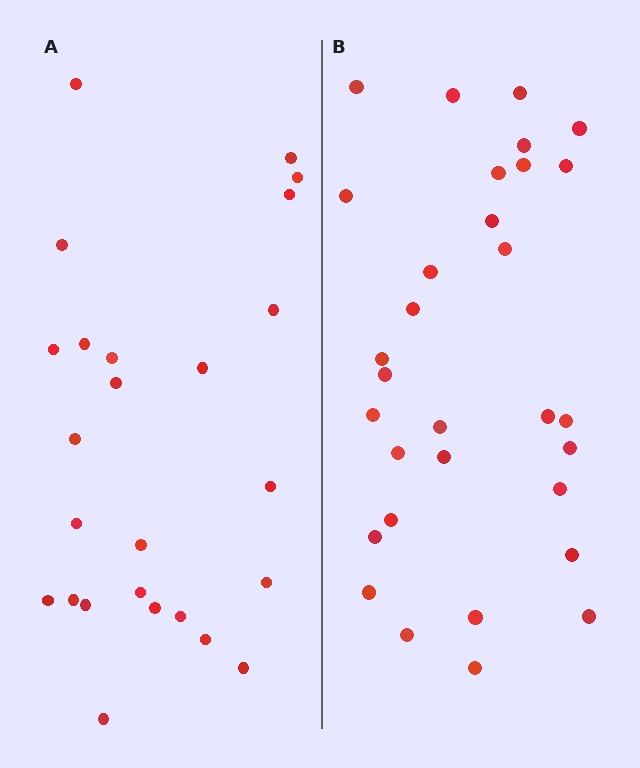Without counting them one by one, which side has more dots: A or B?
Region B (the right region) has more dots.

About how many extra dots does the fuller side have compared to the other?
Region B has about 6 more dots than region A.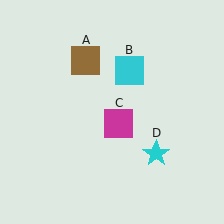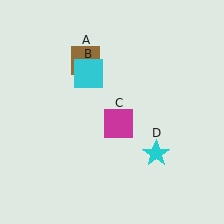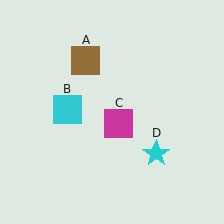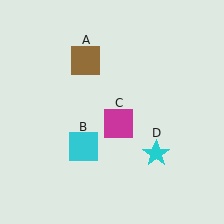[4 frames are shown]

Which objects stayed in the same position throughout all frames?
Brown square (object A) and magenta square (object C) and cyan star (object D) remained stationary.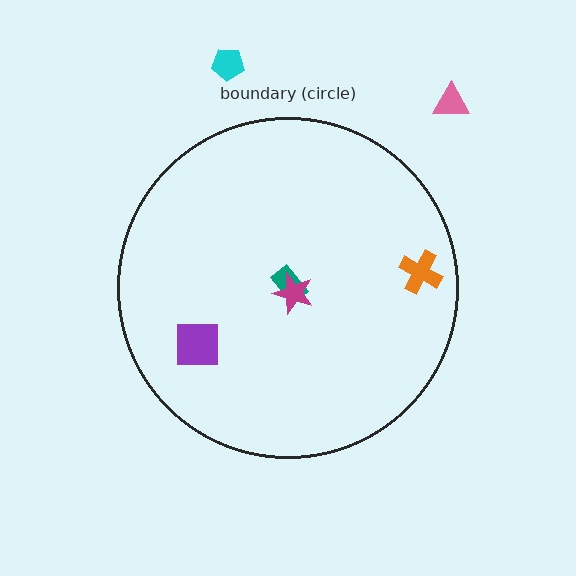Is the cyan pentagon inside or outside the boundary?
Outside.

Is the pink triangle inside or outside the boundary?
Outside.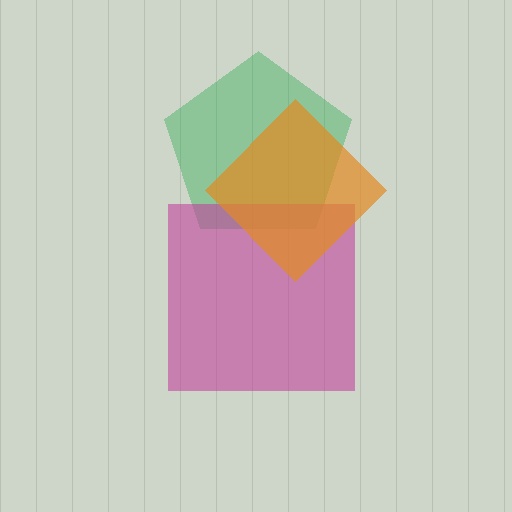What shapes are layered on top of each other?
The layered shapes are: a green pentagon, a magenta square, an orange diamond.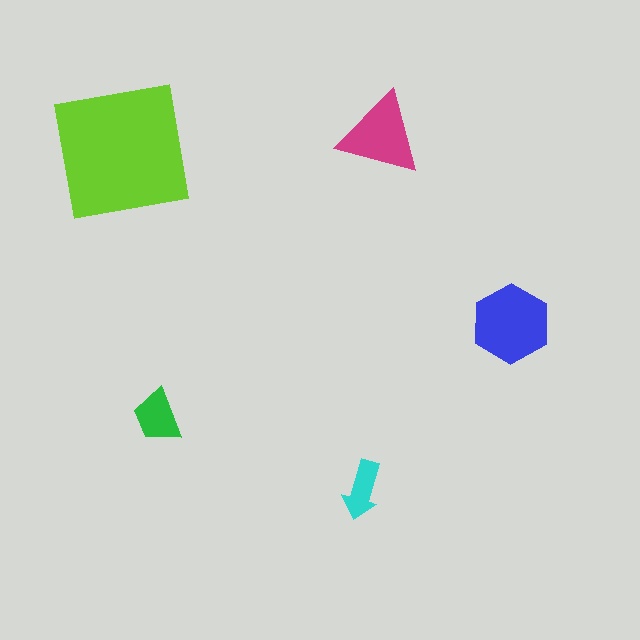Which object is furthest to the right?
The blue hexagon is rightmost.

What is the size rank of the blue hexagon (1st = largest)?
2nd.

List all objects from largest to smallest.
The lime square, the blue hexagon, the magenta triangle, the green trapezoid, the cyan arrow.